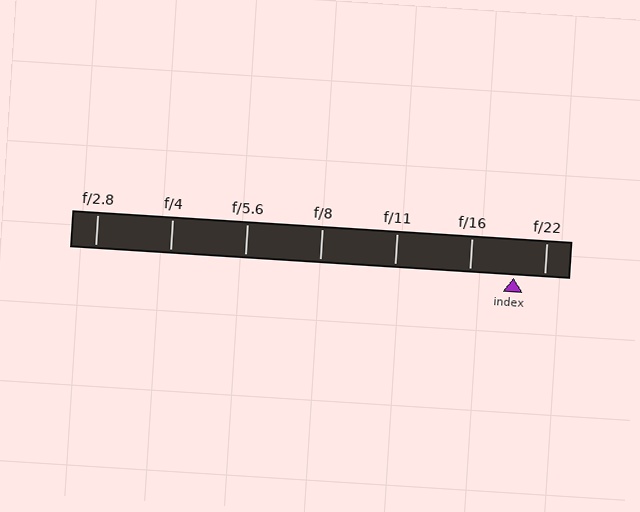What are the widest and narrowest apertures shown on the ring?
The widest aperture shown is f/2.8 and the narrowest is f/22.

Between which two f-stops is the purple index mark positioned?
The index mark is between f/16 and f/22.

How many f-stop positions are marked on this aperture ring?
There are 7 f-stop positions marked.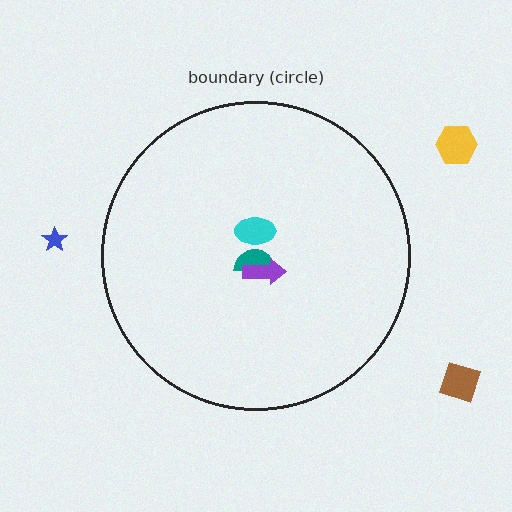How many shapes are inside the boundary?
3 inside, 3 outside.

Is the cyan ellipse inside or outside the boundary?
Inside.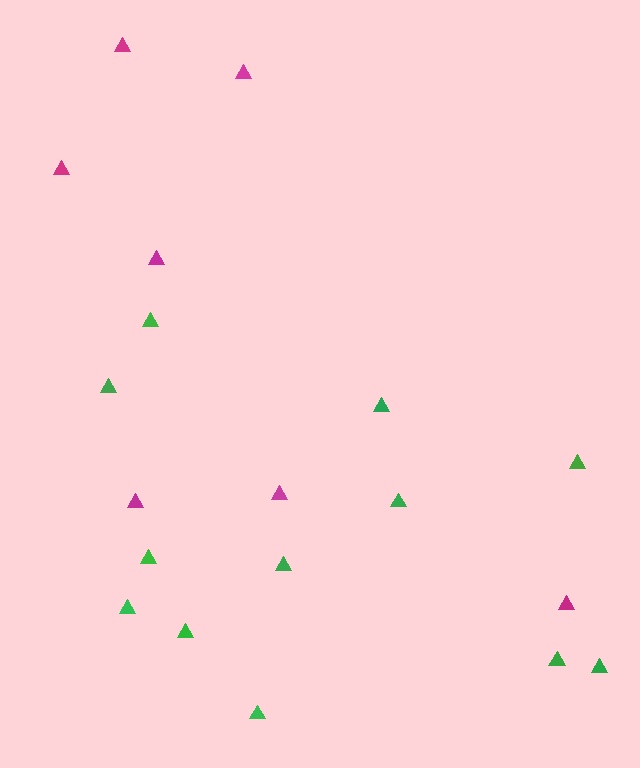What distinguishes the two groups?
There are 2 groups: one group of green triangles (12) and one group of magenta triangles (7).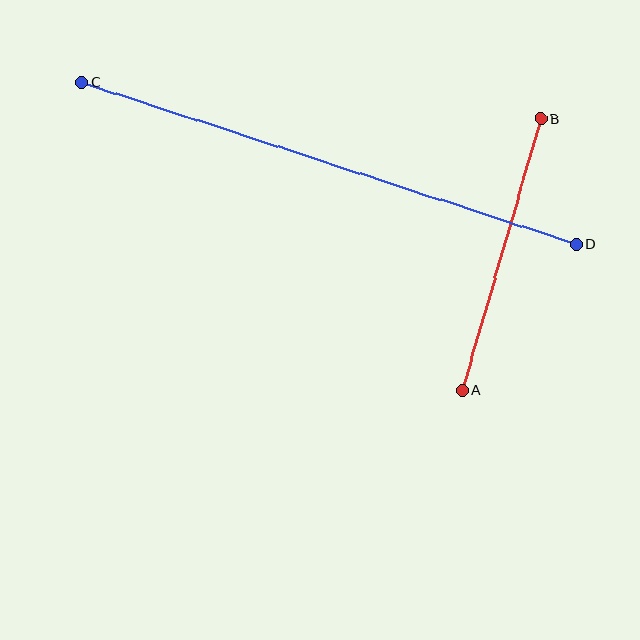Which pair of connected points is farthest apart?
Points C and D are farthest apart.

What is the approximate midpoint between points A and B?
The midpoint is at approximately (502, 255) pixels.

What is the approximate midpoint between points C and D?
The midpoint is at approximately (329, 163) pixels.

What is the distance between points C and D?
The distance is approximately 520 pixels.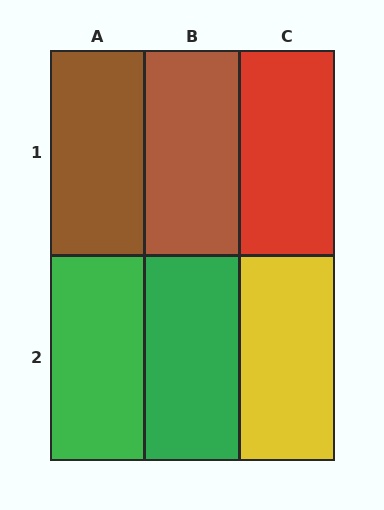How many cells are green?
2 cells are green.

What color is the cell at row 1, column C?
Red.